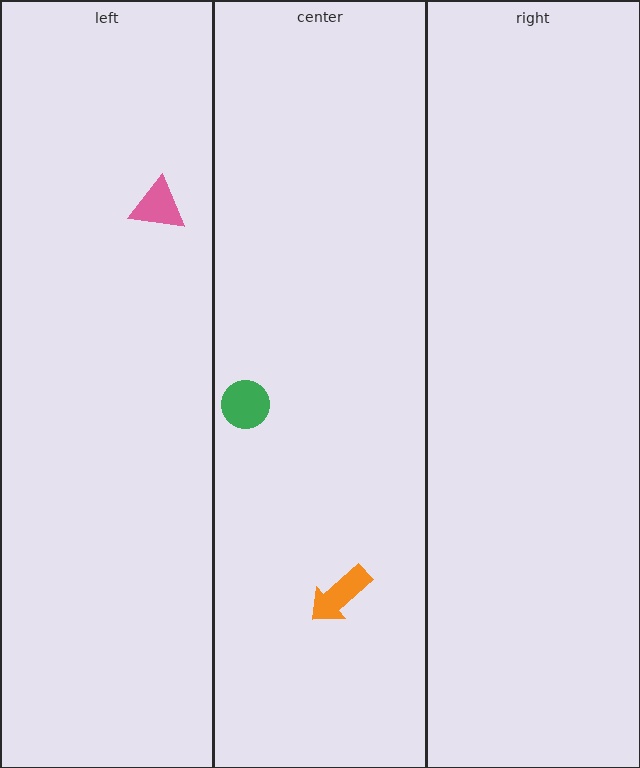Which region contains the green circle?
The center region.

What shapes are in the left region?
The pink triangle.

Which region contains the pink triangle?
The left region.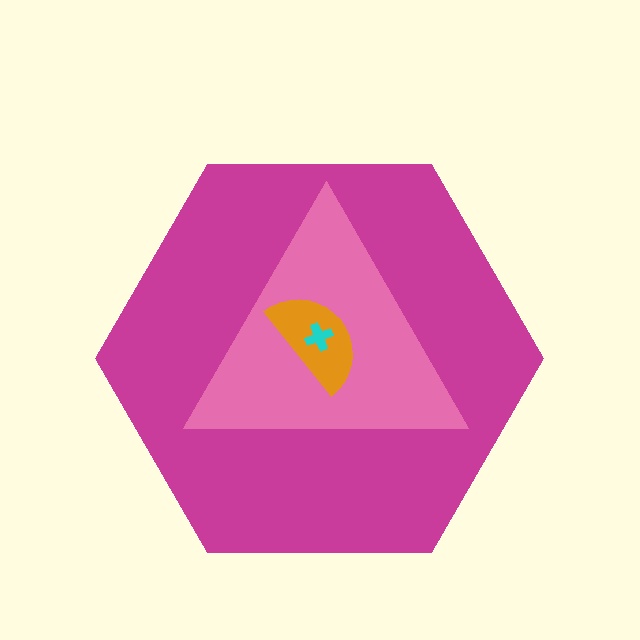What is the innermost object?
The cyan cross.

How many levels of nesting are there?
4.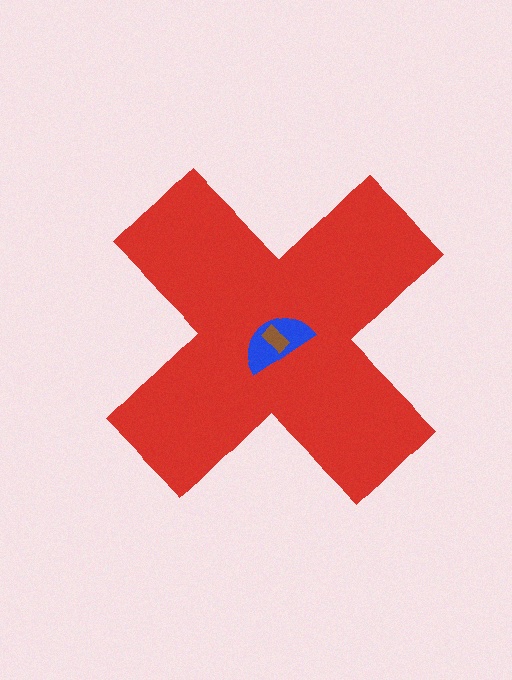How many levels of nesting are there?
3.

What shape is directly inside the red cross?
The blue semicircle.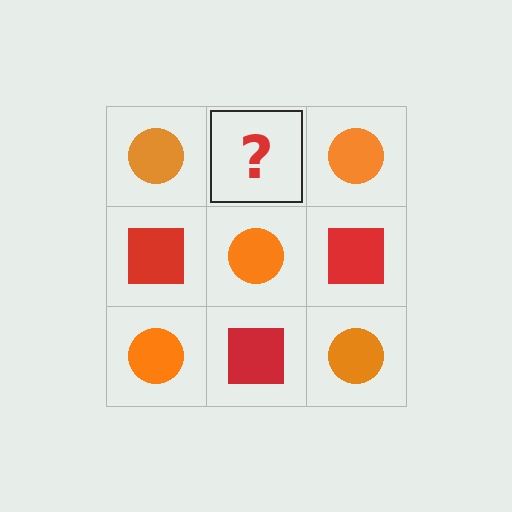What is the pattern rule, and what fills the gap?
The rule is that it alternates orange circle and red square in a checkerboard pattern. The gap should be filled with a red square.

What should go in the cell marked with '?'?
The missing cell should contain a red square.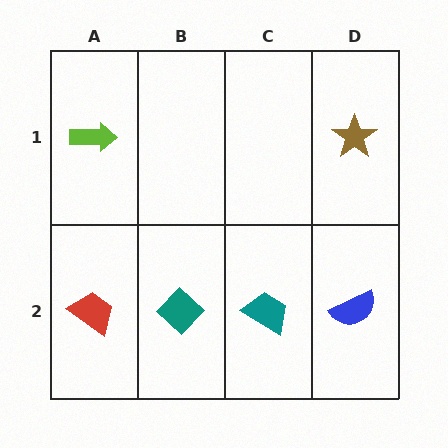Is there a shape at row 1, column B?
No, that cell is empty.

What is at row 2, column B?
A teal diamond.